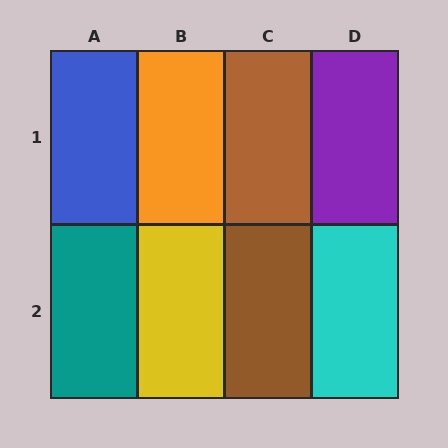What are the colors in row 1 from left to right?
Blue, orange, brown, purple.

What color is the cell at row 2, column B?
Yellow.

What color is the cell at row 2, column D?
Cyan.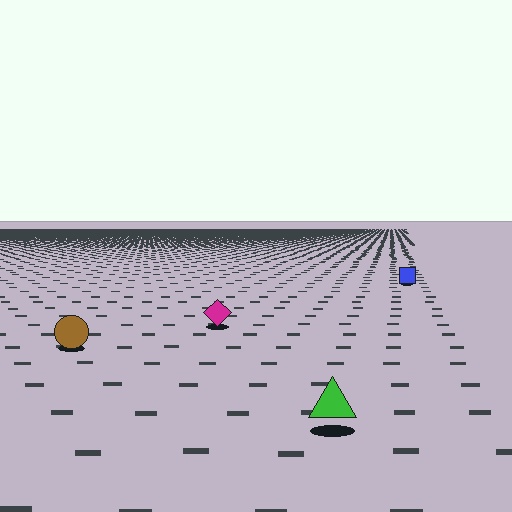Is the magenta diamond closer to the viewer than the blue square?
Yes. The magenta diamond is closer — you can tell from the texture gradient: the ground texture is coarser near it.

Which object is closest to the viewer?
The green triangle is closest. The texture marks near it are larger and more spread out.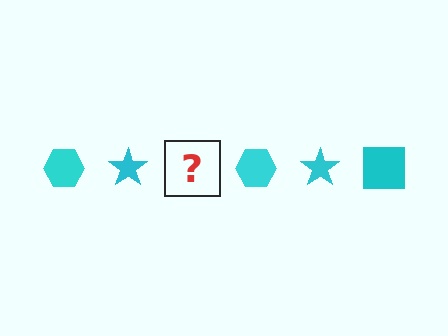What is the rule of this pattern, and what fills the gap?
The rule is that the pattern cycles through hexagon, star, square shapes in cyan. The gap should be filled with a cyan square.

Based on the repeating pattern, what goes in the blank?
The blank should be a cyan square.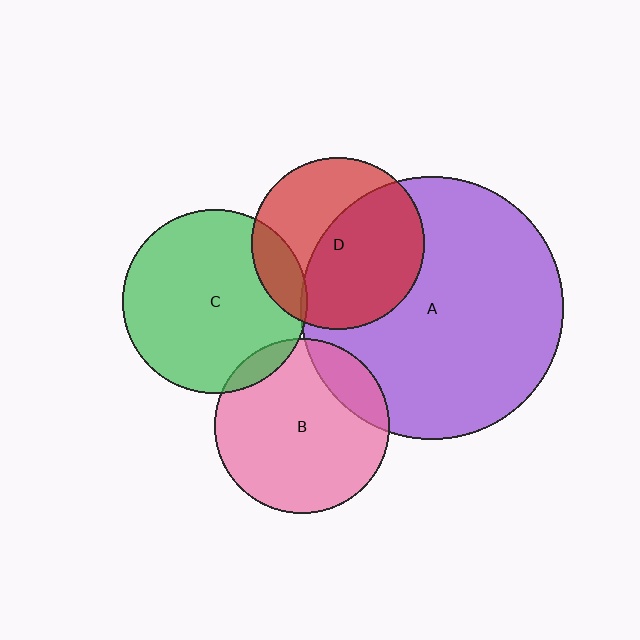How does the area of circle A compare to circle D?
Approximately 2.3 times.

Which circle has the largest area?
Circle A (purple).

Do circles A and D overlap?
Yes.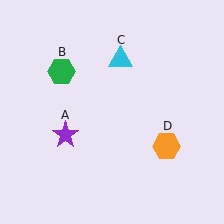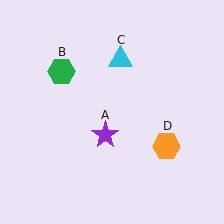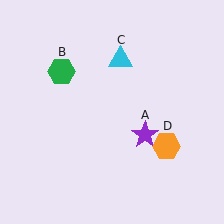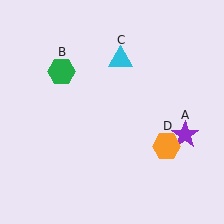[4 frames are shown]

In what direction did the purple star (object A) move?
The purple star (object A) moved right.